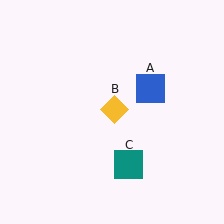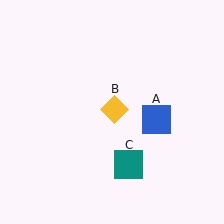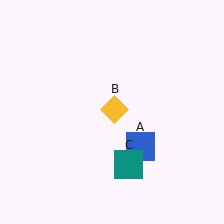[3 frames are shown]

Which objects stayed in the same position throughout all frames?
Yellow diamond (object B) and teal square (object C) remained stationary.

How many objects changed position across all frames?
1 object changed position: blue square (object A).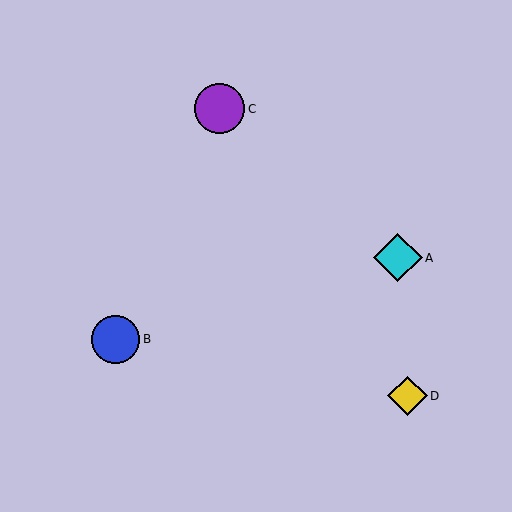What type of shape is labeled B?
Shape B is a blue circle.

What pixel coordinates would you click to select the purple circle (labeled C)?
Click at (220, 109) to select the purple circle C.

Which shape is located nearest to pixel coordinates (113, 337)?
The blue circle (labeled B) at (116, 339) is nearest to that location.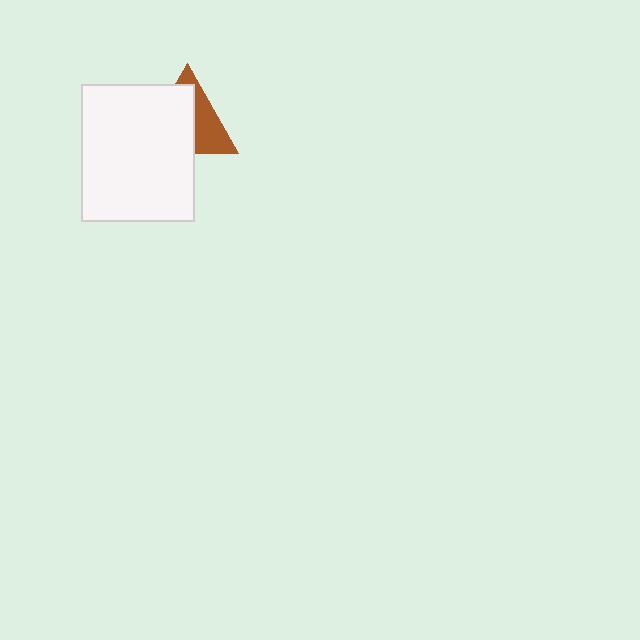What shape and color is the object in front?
The object in front is a white rectangle.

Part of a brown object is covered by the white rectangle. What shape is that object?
It is a triangle.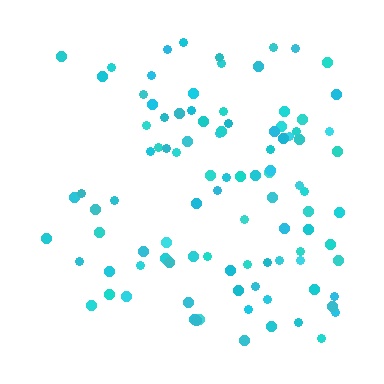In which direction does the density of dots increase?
From left to right, with the right side densest.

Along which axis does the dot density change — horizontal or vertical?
Horizontal.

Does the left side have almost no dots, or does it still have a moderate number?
Still a moderate number, just noticeably fewer than the right.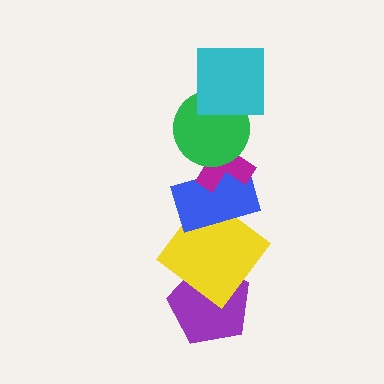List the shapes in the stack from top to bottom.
From top to bottom: the cyan square, the green circle, the magenta cross, the blue rectangle, the yellow diamond, the purple pentagon.